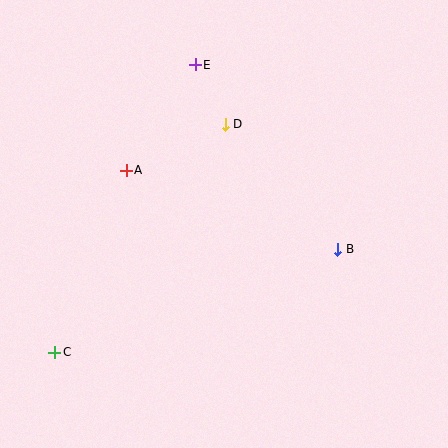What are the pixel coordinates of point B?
Point B is at (338, 249).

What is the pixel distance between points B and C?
The distance between B and C is 301 pixels.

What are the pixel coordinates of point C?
Point C is at (55, 352).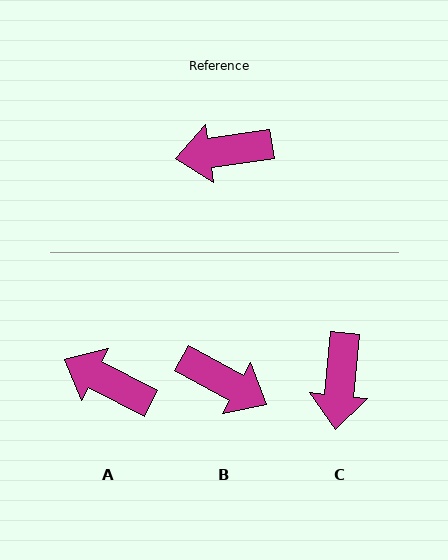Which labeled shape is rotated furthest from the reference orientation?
B, about 143 degrees away.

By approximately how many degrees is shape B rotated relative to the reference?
Approximately 143 degrees counter-clockwise.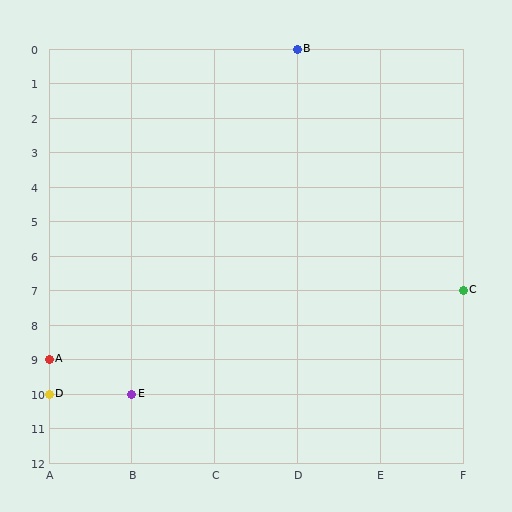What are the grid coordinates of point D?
Point D is at grid coordinates (A, 10).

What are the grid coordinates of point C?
Point C is at grid coordinates (F, 7).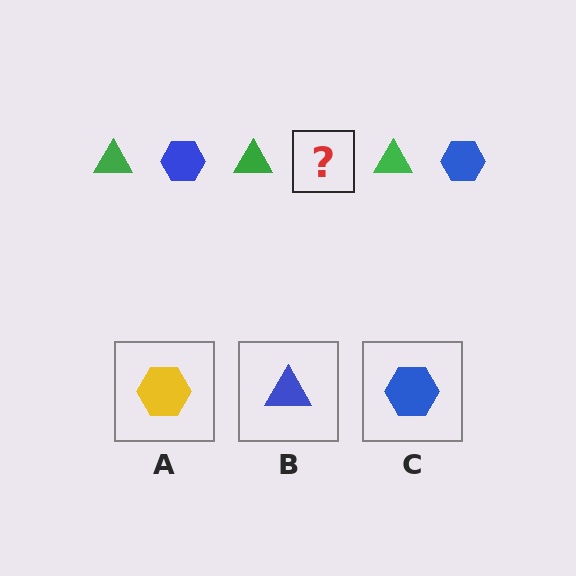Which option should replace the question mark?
Option C.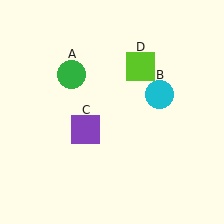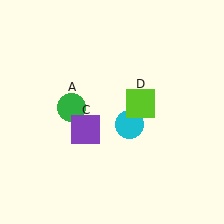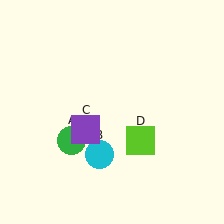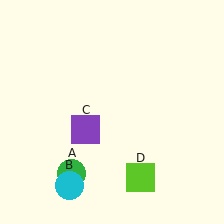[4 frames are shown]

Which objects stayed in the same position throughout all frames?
Purple square (object C) remained stationary.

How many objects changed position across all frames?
3 objects changed position: green circle (object A), cyan circle (object B), lime square (object D).